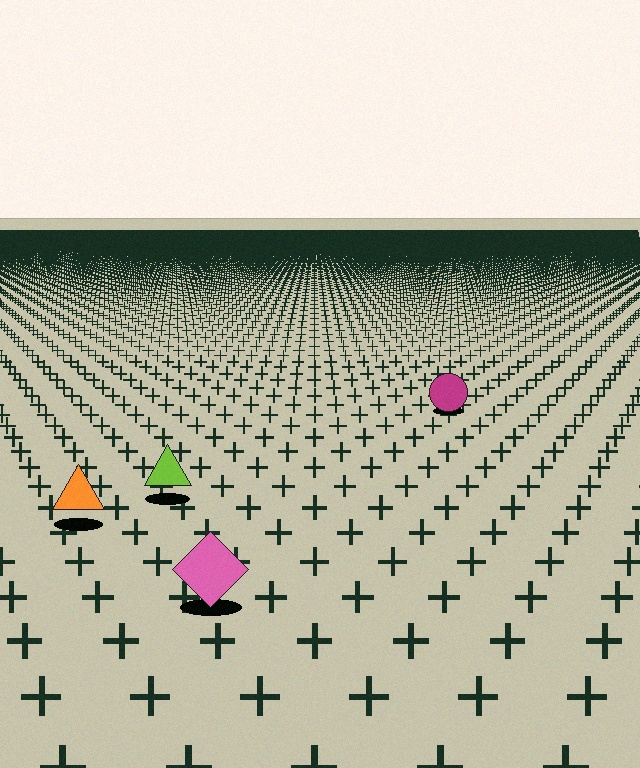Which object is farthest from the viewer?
The magenta circle is farthest from the viewer. It appears smaller and the ground texture around it is denser.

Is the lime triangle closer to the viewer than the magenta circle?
Yes. The lime triangle is closer — you can tell from the texture gradient: the ground texture is coarser near it.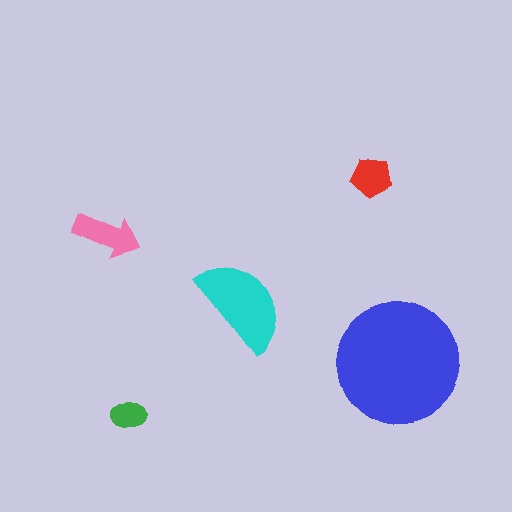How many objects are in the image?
There are 5 objects in the image.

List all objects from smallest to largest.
The green ellipse, the red pentagon, the pink arrow, the cyan semicircle, the blue circle.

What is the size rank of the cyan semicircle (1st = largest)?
2nd.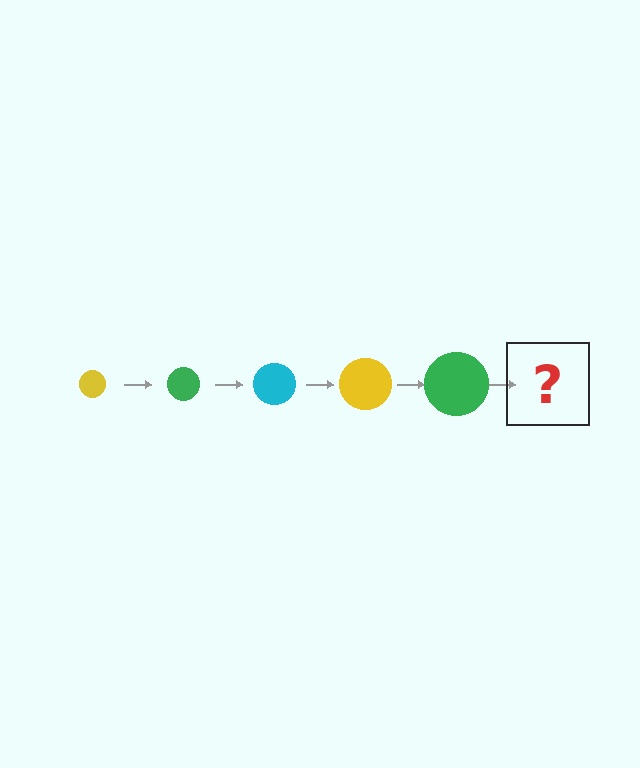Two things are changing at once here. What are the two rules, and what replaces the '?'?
The two rules are that the circle grows larger each step and the color cycles through yellow, green, and cyan. The '?' should be a cyan circle, larger than the previous one.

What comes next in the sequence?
The next element should be a cyan circle, larger than the previous one.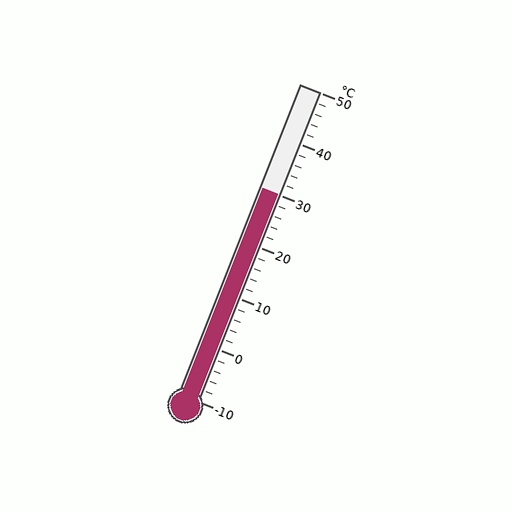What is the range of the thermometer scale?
The thermometer scale ranges from -10°C to 50°C.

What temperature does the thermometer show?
The thermometer shows approximately 30°C.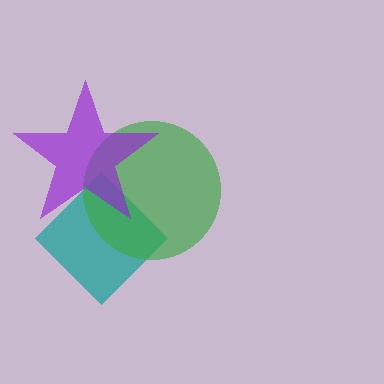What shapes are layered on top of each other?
The layered shapes are: a teal diamond, a green circle, a purple star.